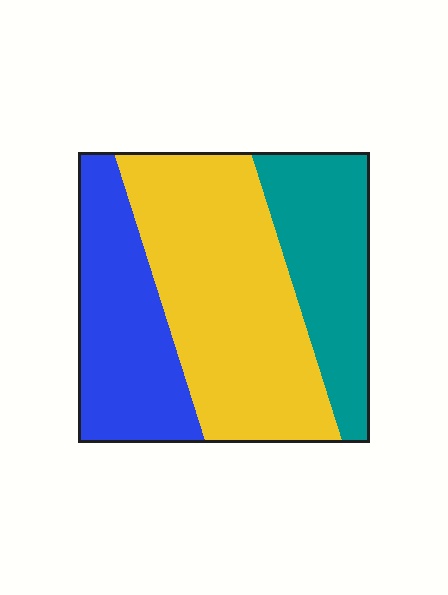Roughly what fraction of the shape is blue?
Blue covers about 30% of the shape.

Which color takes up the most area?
Yellow, at roughly 45%.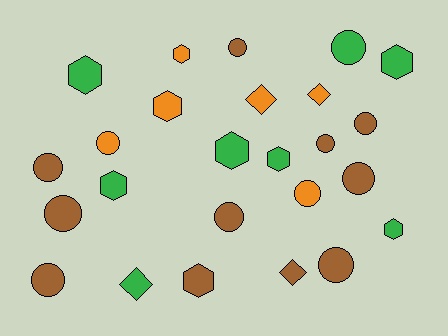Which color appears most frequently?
Brown, with 11 objects.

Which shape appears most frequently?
Circle, with 12 objects.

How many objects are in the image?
There are 25 objects.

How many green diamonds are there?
There is 1 green diamond.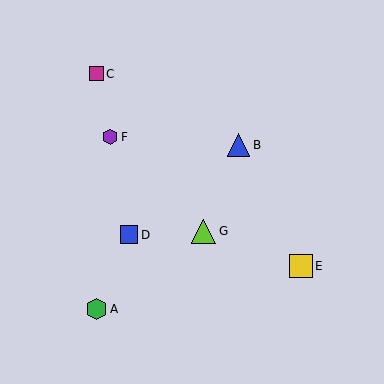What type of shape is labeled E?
Shape E is a yellow square.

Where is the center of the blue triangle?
The center of the blue triangle is at (238, 145).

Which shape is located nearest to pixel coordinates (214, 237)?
The lime triangle (labeled G) at (204, 231) is nearest to that location.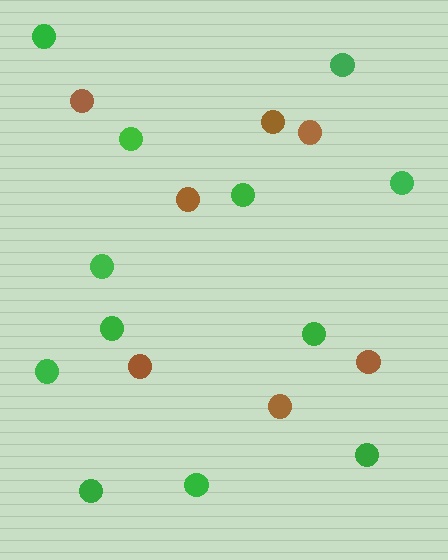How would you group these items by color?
There are 2 groups: one group of green circles (12) and one group of brown circles (7).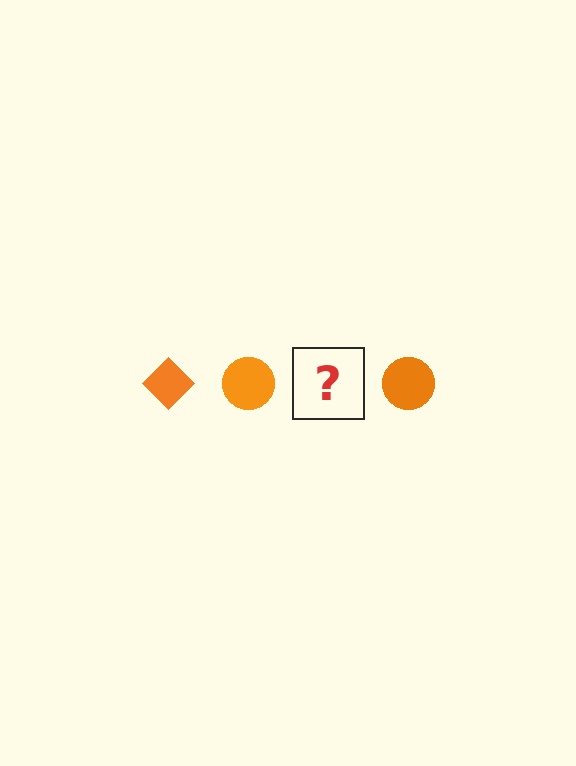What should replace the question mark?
The question mark should be replaced with an orange diamond.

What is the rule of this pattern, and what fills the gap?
The rule is that the pattern cycles through diamond, circle shapes in orange. The gap should be filled with an orange diamond.